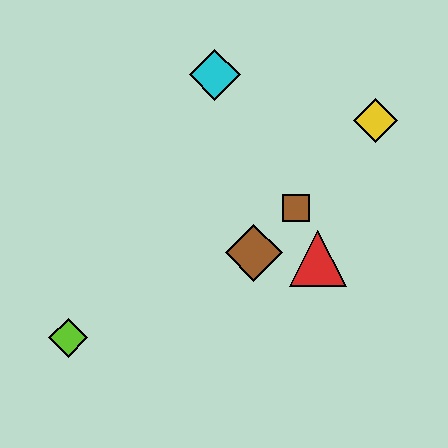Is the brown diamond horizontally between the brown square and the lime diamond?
Yes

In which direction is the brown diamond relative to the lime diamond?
The brown diamond is to the right of the lime diamond.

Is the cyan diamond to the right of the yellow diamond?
No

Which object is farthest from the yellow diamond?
The lime diamond is farthest from the yellow diamond.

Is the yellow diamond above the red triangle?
Yes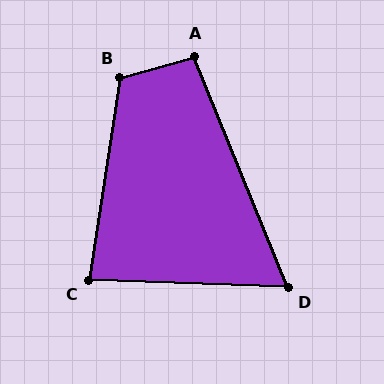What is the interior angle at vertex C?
Approximately 84 degrees (acute).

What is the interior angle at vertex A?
Approximately 96 degrees (obtuse).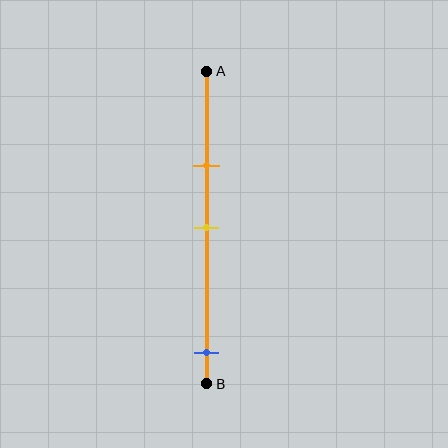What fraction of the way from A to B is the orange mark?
The orange mark is approximately 30% (0.3) of the way from A to B.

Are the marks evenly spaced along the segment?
No, the marks are not evenly spaced.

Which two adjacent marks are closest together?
The orange and yellow marks are the closest adjacent pair.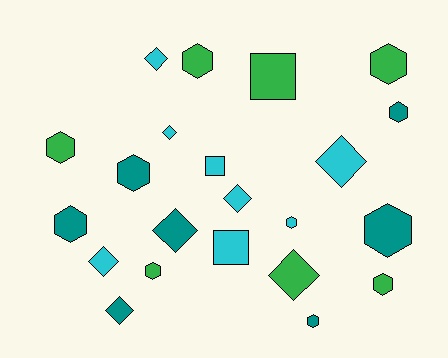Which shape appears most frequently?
Hexagon, with 11 objects.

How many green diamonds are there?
There is 1 green diamond.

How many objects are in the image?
There are 22 objects.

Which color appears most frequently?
Cyan, with 8 objects.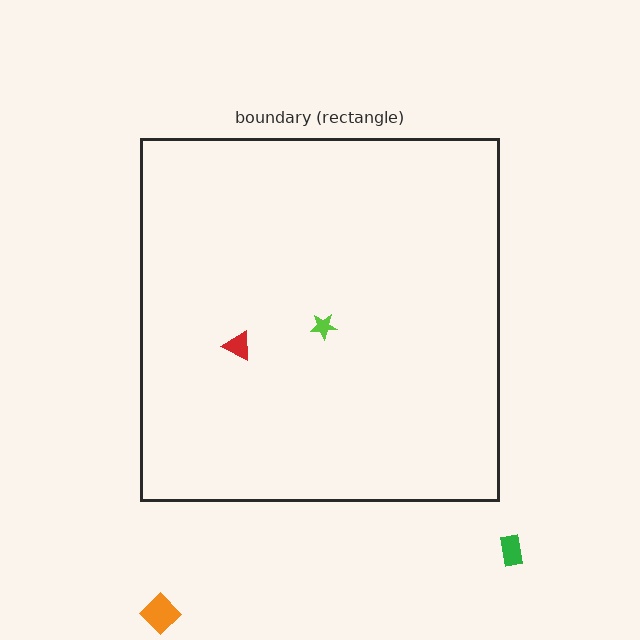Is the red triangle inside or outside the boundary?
Inside.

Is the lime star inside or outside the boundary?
Inside.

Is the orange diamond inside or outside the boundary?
Outside.